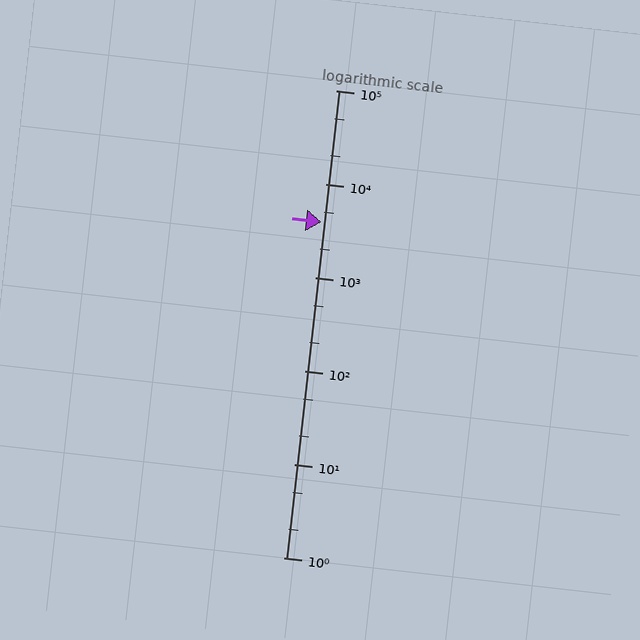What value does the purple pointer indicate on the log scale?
The pointer indicates approximately 3900.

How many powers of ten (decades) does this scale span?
The scale spans 5 decades, from 1 to 100000.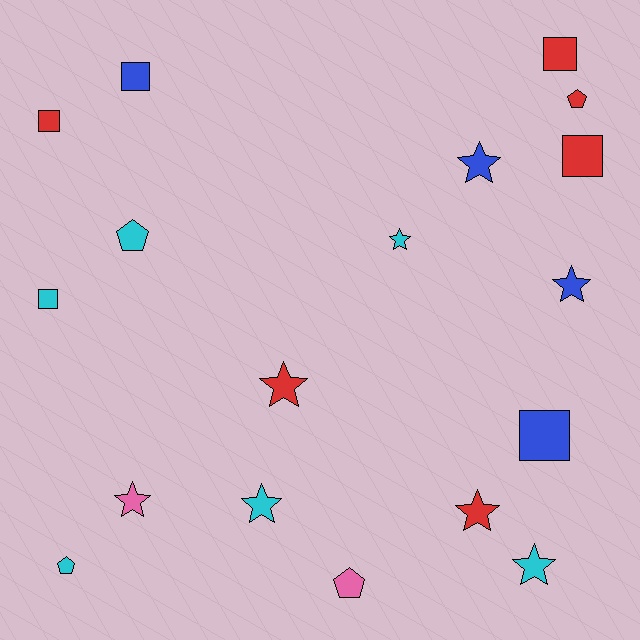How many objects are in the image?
There are 18 objects.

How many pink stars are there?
There is 1 pink star.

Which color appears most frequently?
Cyan, with 6 objects.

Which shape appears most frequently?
Star, with 8 objects.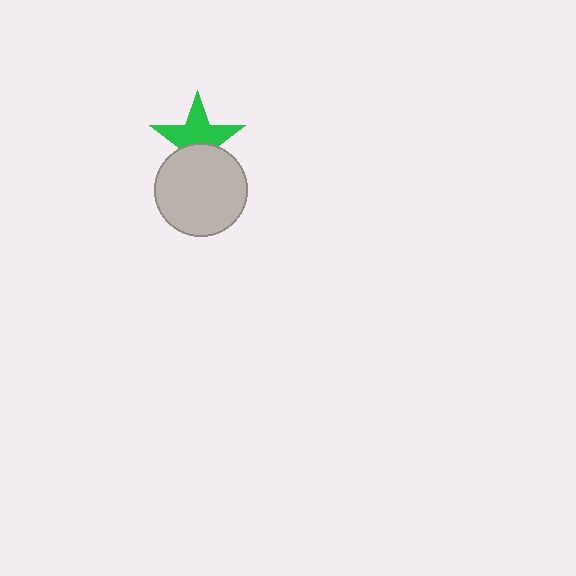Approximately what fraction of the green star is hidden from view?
Roughly 41% of the green star is hidden behind the light gray circle.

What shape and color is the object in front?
The object in front is a light gray circle.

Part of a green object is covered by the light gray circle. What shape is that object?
It is a star.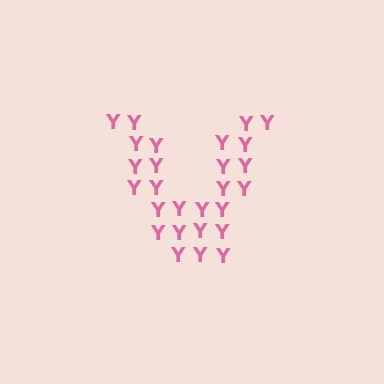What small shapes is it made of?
It is made of small letter Y's.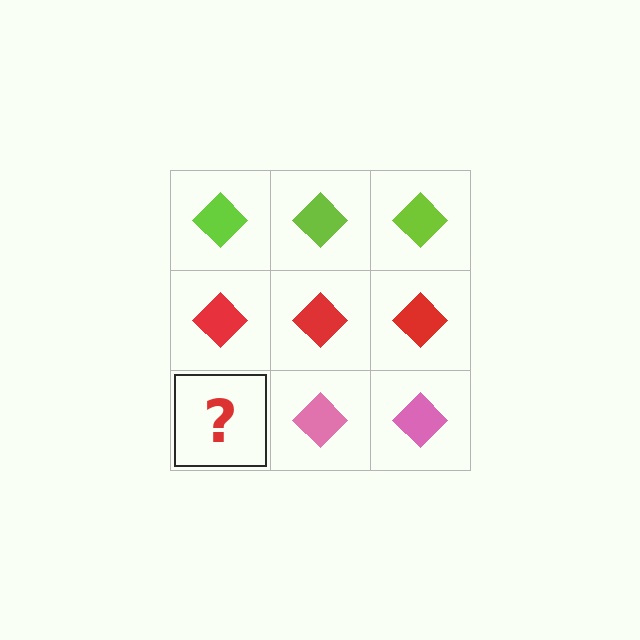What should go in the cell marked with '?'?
The missing cell should contain a pink diamond.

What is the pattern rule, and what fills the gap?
The rule is that each row has a consistent color. The gap should be filled with a pink diamond.